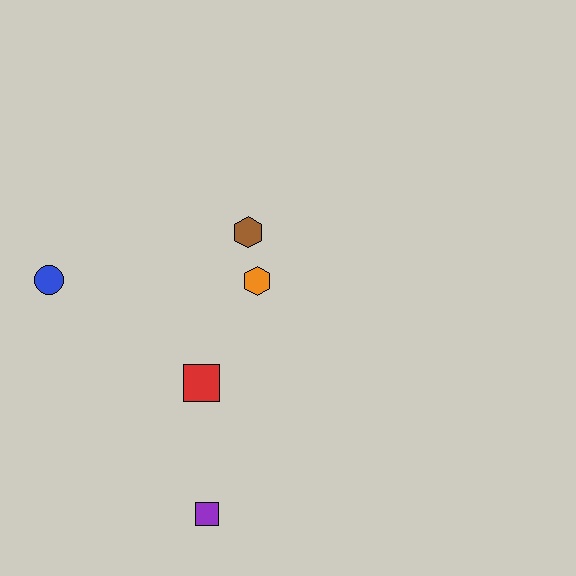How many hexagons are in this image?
There are 2 hexagons.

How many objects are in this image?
There are 5 objects.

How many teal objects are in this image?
There are no teal objects.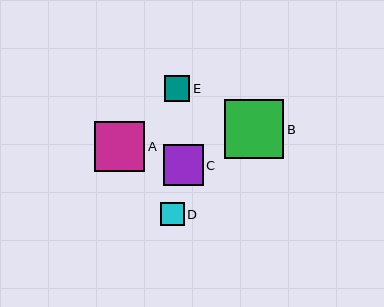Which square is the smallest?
Square D is the smallest with a size of approximately 24 pixels.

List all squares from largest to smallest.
From largest to smallest: B, A, C, E, D.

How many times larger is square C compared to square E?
Square C is approximately 1.6 times the size of square E.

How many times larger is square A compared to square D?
Square A is approximately 2.1 times the size of square D.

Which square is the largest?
Square B is the largest with a size of approximately 59 pixels.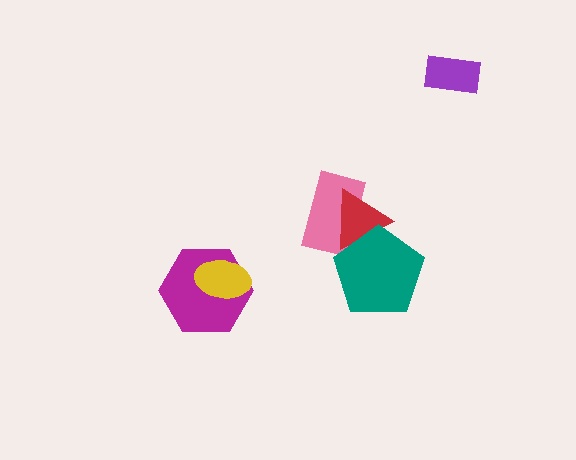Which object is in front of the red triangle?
The teal pentagon is in front of the red triangle.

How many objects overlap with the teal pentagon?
2 objects overlap with the teal pentagon.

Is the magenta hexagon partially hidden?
Yes, it is partially covered by another shape.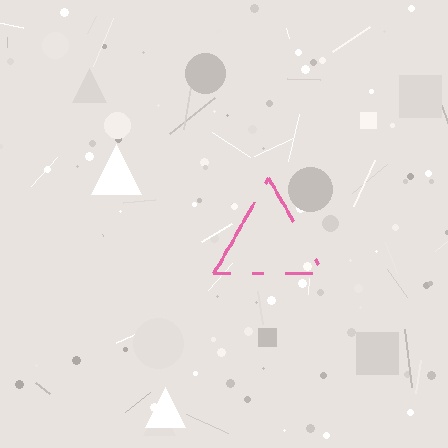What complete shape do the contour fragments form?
The contour fragments form a triangle.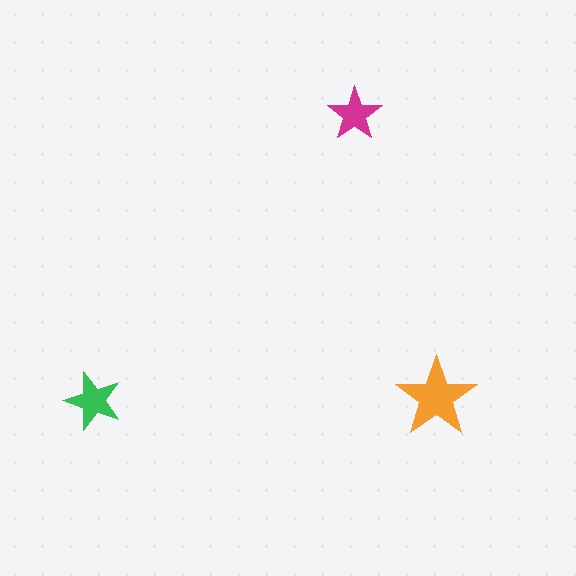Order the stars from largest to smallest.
the orange one, the green one, the magenta one.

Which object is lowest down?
The green star is bottommost.